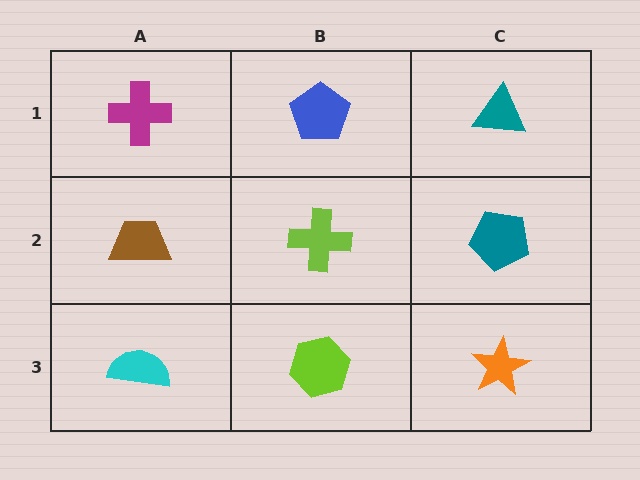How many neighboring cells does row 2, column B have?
4.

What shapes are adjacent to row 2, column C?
A teal triangle (row 1, column C), an orange star (row 3, column C), a lime cross (row 2, column B).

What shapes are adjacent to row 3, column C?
A teal pentagon (row 2, column C), a lime hexagon (row 3, column B).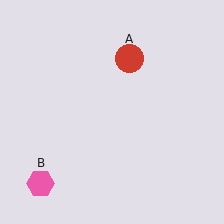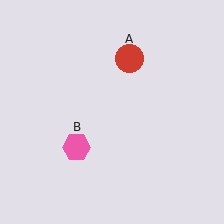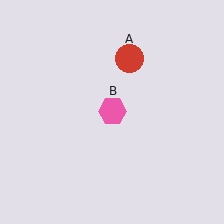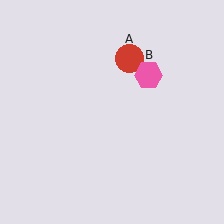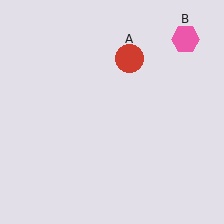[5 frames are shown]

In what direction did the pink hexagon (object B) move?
The pink hexagon (object B) moved up and to the right.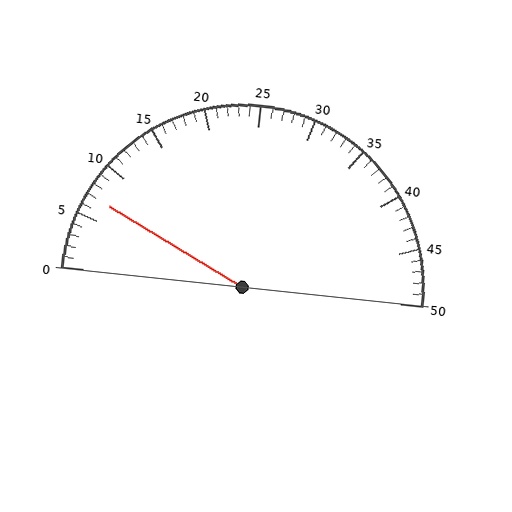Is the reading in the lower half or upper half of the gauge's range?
The reading is in the lower half of the range (0 to 50).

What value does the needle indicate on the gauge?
The needle indicates approximately 7.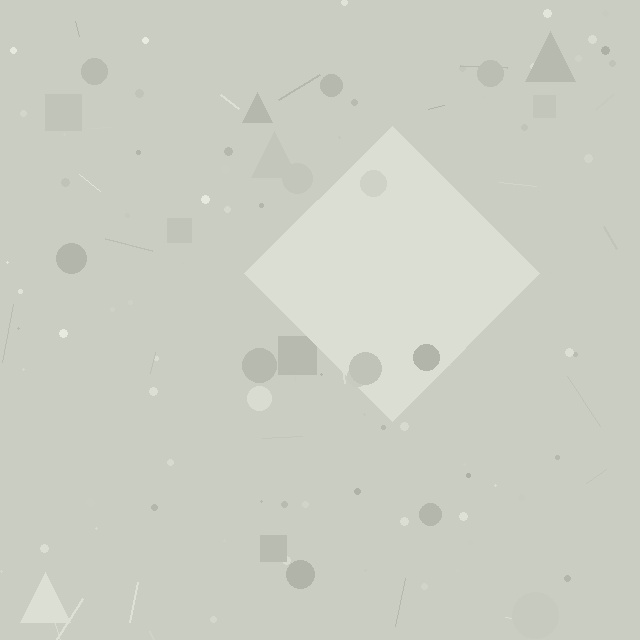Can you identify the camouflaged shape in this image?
The camouflaged shape is a diamond.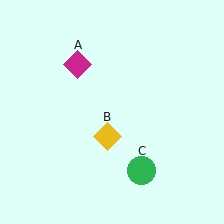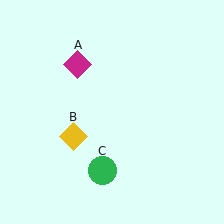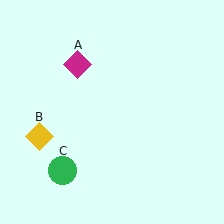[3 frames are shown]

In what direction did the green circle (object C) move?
The green circle (object C) moved left.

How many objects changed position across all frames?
2 objects changed position: yellow diamond (object B), green circle (object C).